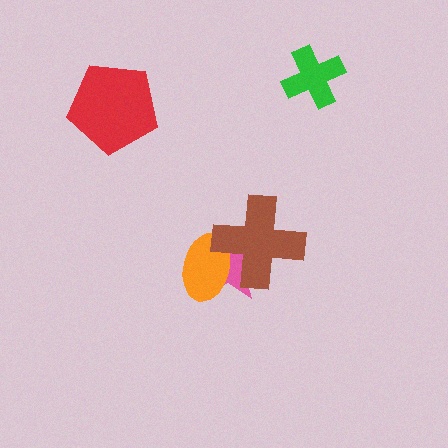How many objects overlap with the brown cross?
2 objects overlap with the brown cross.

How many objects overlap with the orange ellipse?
2 objects overlap with the orange ellipse.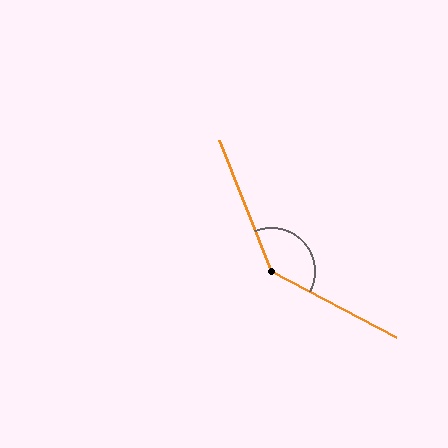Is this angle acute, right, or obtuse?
It is obtuse.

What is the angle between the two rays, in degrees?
Approximately 140 degrees.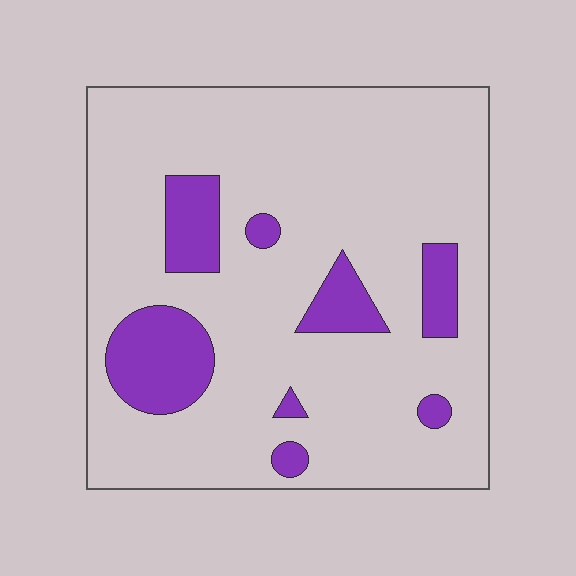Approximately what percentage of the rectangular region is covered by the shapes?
Approximately 15%.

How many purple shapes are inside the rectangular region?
8.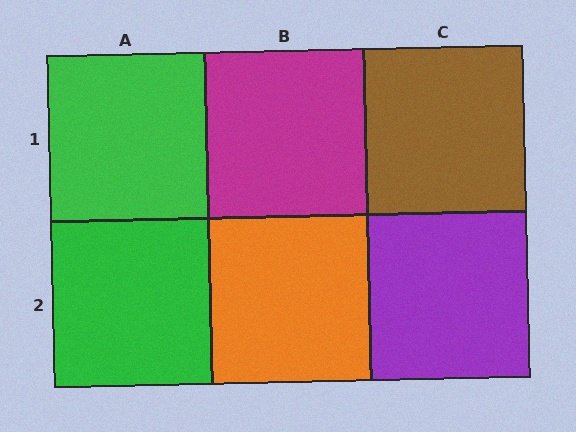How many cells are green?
2 cells are green.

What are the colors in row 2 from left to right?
Green, orange, purple.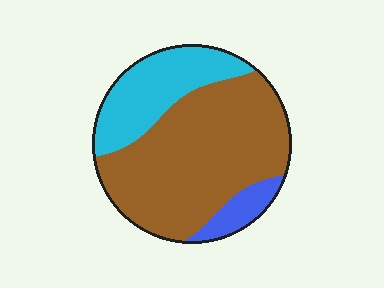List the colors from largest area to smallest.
From largest to smallest: brown, cyan, blue.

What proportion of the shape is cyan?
Cyan covers 27% of the shape.